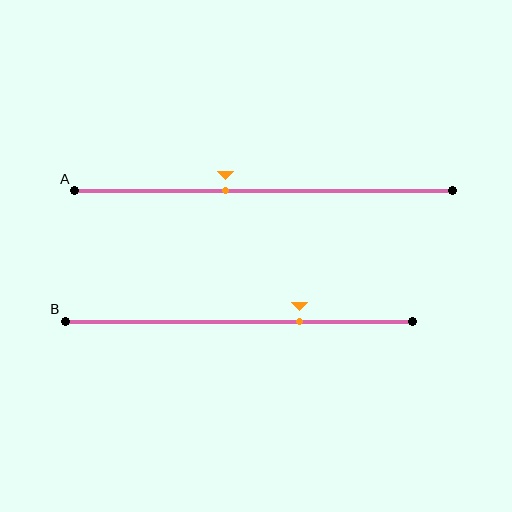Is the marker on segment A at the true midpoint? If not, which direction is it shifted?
No, the marker on segment A is shifted to the left by about 10% of the segment length.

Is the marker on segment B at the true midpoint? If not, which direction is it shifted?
No, the marker on segment B is shifted to the right by about 18% of the segment length.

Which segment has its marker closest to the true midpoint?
Segment A has its marker closest to the true midpoint.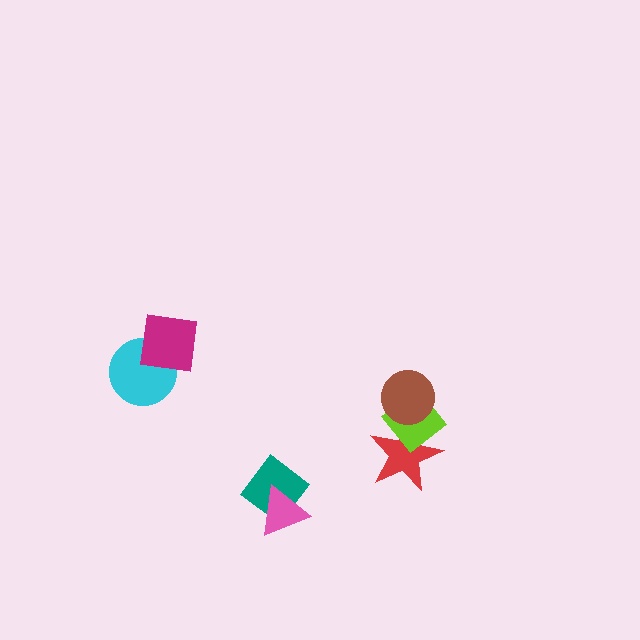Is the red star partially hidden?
Yes, it is partially covered by another shape.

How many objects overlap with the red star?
2 objects overlap with the red star.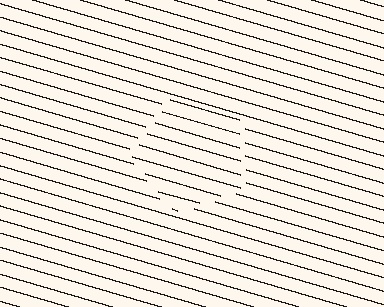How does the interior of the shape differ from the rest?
The interior of the shape contains the same grating, shifted by half a period — the contour is defined by the phase discontinuity where line-ends from the inner and outer gratings abut.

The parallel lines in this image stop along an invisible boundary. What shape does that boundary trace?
An illusory pentagon. The interior of the shape contains the same grating, shifted by half a period — the contour is defined by the phase discontinuity where line-ends from the inner and outer gratings abut.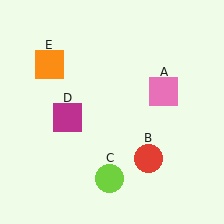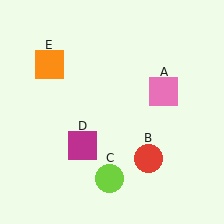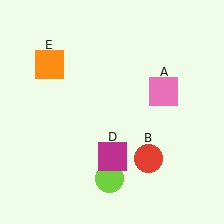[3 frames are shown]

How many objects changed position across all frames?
1 object changed position: magenta square (object D).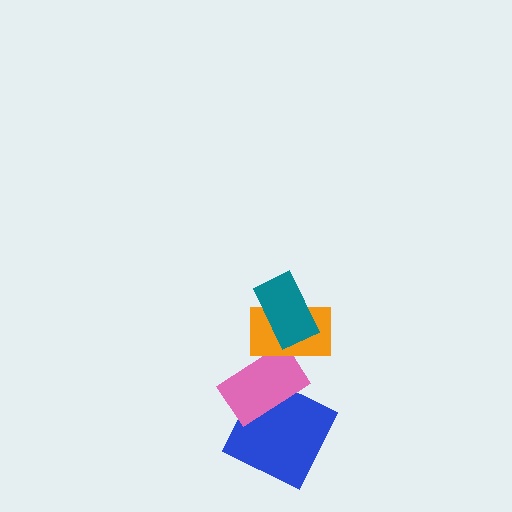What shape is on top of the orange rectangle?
The teal rectangle is on top of the orange rectangle.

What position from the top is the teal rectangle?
The teal rectangle is 1st from the top.